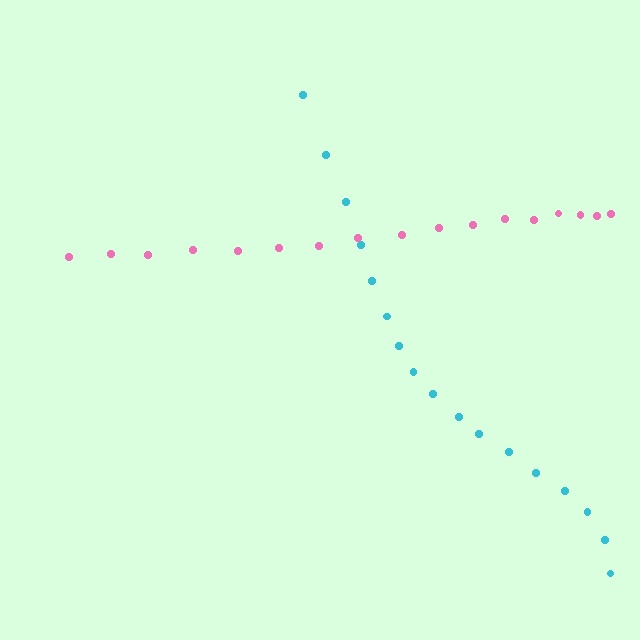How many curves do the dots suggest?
There are 2 distinct paths.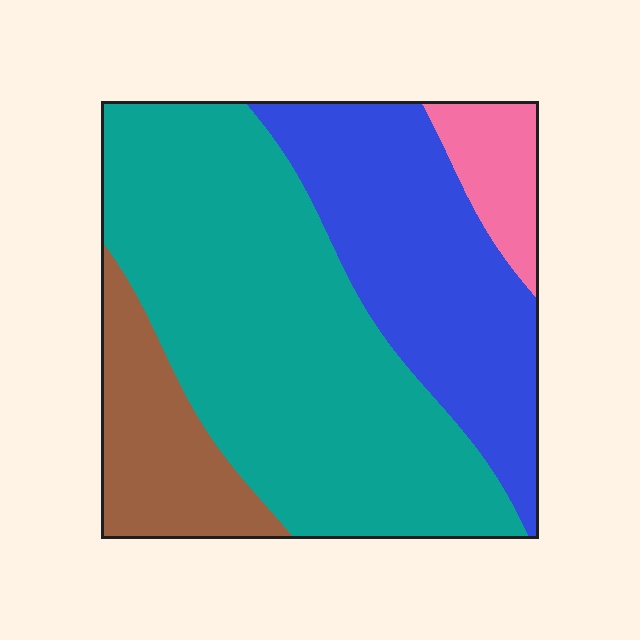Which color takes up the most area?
Teal, at roughly 50%.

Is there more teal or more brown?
Teal.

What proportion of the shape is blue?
Blue takes up between a quarter and a half of the shape.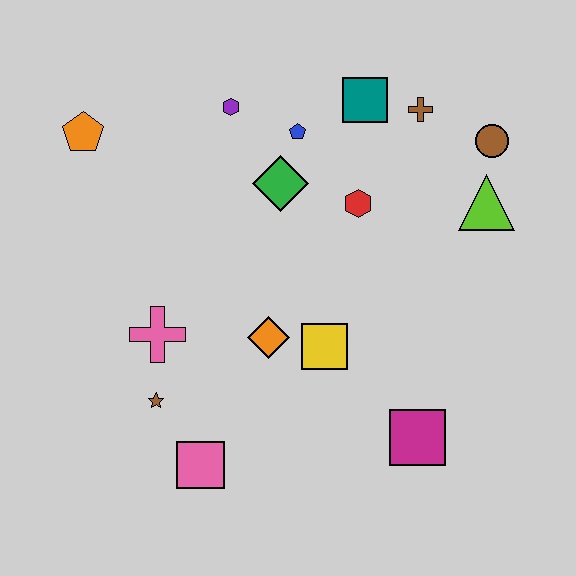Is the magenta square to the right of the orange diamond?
Yes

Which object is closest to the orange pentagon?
The purple hexagon is closest to the orange pentagon.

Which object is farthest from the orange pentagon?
The magenta square is farthest from the orange pentagon.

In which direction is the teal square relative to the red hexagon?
The teal square is above the red hexagon.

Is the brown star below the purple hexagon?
Yes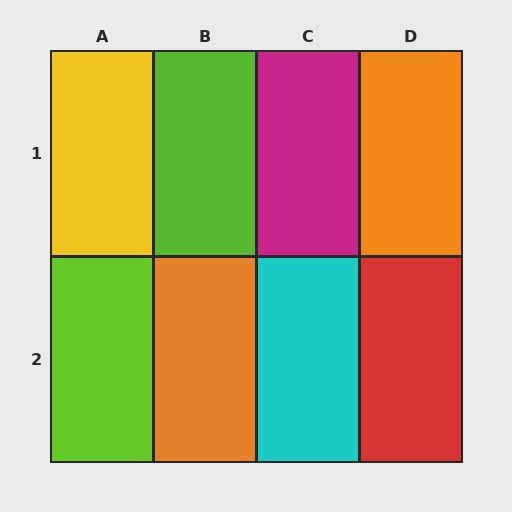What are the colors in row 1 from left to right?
Yellow, lime, magenta, orange.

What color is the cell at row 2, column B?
Orange.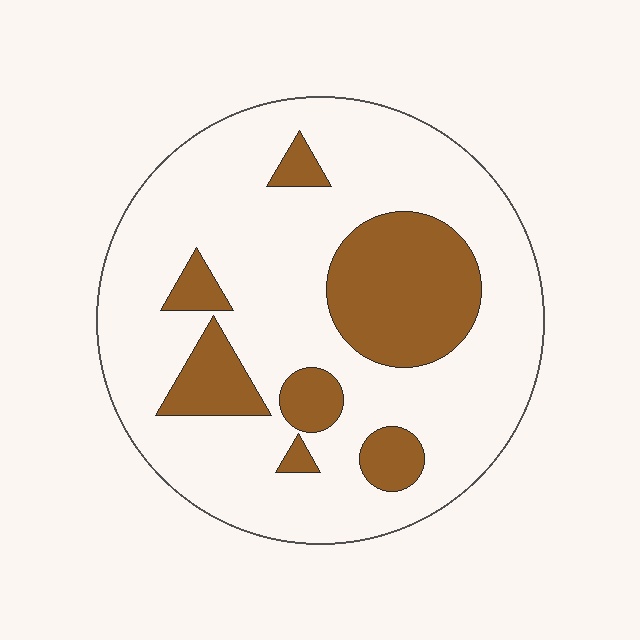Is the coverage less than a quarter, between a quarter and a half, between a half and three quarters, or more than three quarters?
Less than a quarter.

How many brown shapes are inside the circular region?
7.